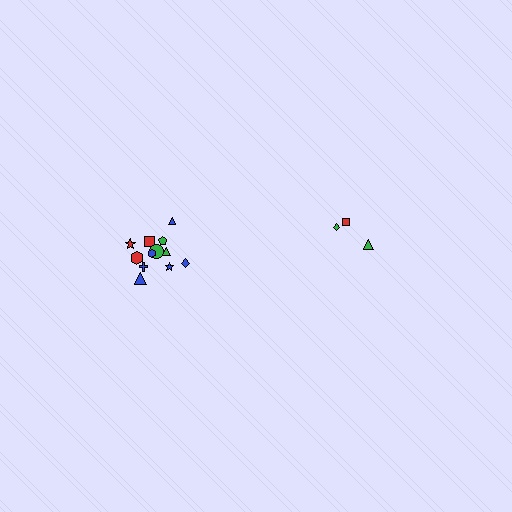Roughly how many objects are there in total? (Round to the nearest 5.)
Roughly 15 objects in total.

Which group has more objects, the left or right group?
The left group.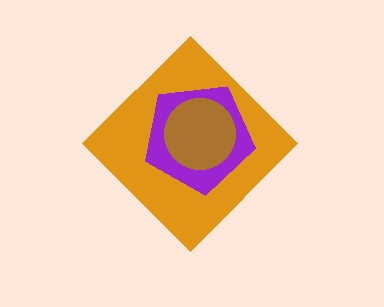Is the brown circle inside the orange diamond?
Yes.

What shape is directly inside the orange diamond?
The purple pentagon.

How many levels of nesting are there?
3.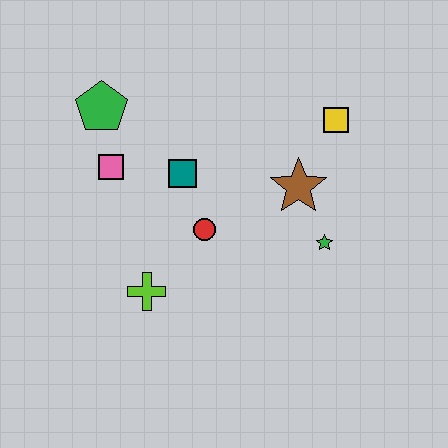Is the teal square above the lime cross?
Yes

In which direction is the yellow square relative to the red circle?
The yellow square is to the right of the red circle.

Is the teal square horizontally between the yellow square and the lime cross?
Yes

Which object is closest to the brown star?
The green star is closest to the brown star.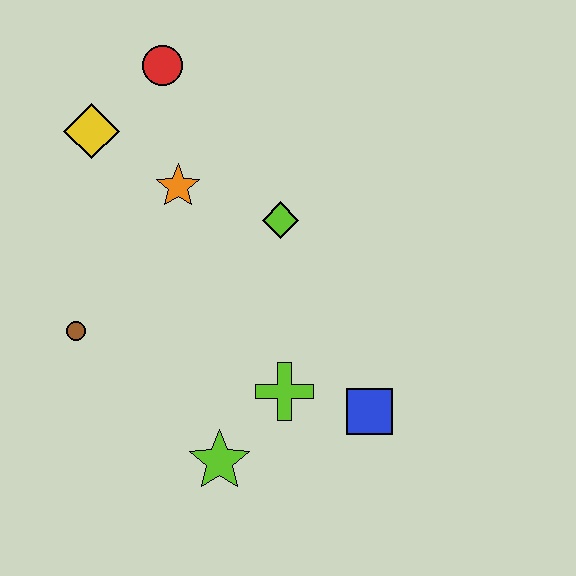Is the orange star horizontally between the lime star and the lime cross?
No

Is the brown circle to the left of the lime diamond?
Yes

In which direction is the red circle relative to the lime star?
The red circle is above the lime star.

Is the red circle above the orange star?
Yes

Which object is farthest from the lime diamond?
The lime star is farthest from the lime diamond.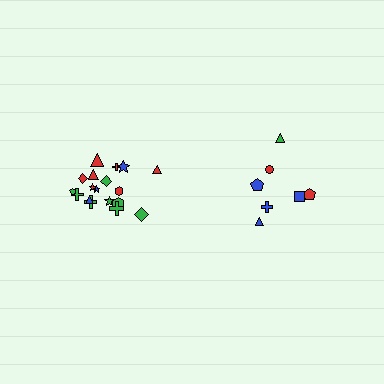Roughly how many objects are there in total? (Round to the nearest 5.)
Roughly 25 objects in total.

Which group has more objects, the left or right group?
The left group.